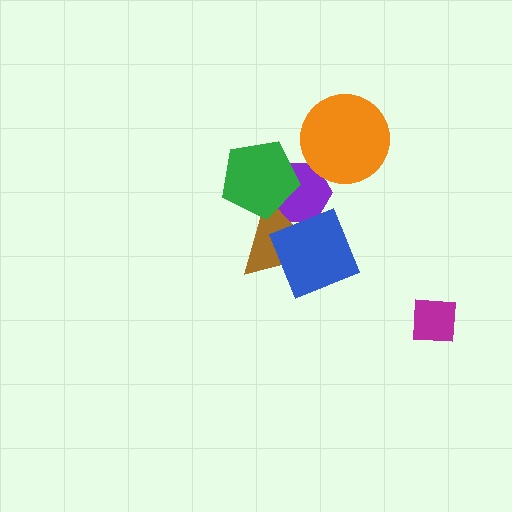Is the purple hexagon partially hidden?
Yes, it is partially covered by another shape.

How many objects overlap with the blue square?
1 object overlaps with the blue square.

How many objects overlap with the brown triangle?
3 objects overlap with the brown triangle.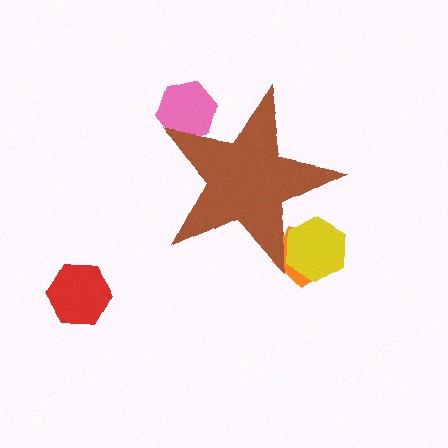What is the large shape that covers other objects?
A brown star.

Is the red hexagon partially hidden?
No, the red hexagon is fully visible.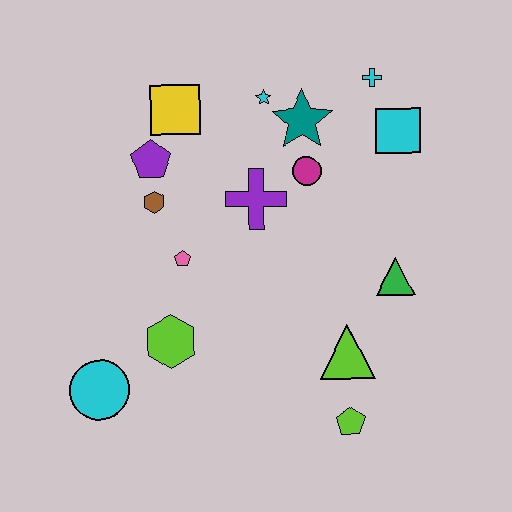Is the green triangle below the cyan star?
Yes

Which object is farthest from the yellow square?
The lime pentagon is farthest from the yellow square.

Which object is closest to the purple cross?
The magenta circle is closest to the purple cross.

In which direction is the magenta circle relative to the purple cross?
The magenta circle is to the right of the purple cross.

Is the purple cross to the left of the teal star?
Yes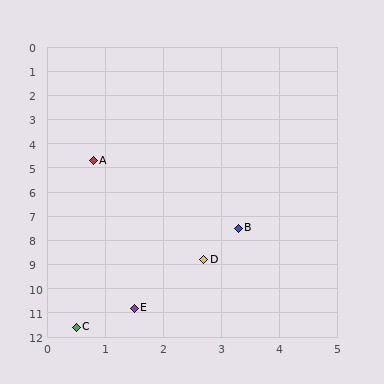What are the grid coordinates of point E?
Point E is at approximately (1.5, 10.8).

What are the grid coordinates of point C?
Point C is at approximately (0.5, 11.6).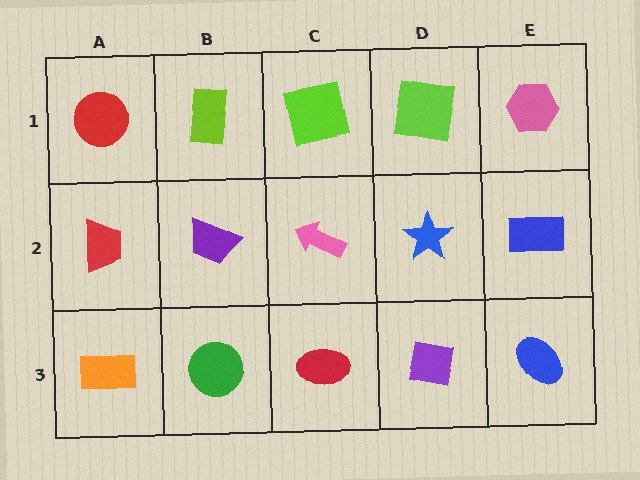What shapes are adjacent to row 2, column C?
A lime square (row 1, column C), a red ellipse (row 3, column C), a purple trapezoid (row 2, column B), a blue star (row 2, column D).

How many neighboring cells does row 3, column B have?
3.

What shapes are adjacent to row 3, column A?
A red trapezoid (row 2, column A), a green circle (row 3, column B).